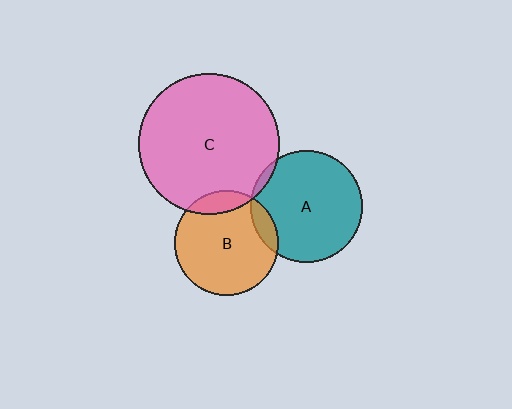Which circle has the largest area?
Circle C (pink).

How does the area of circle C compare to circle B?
Approximately 1.8 times.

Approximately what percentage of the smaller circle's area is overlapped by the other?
Approximately 10%.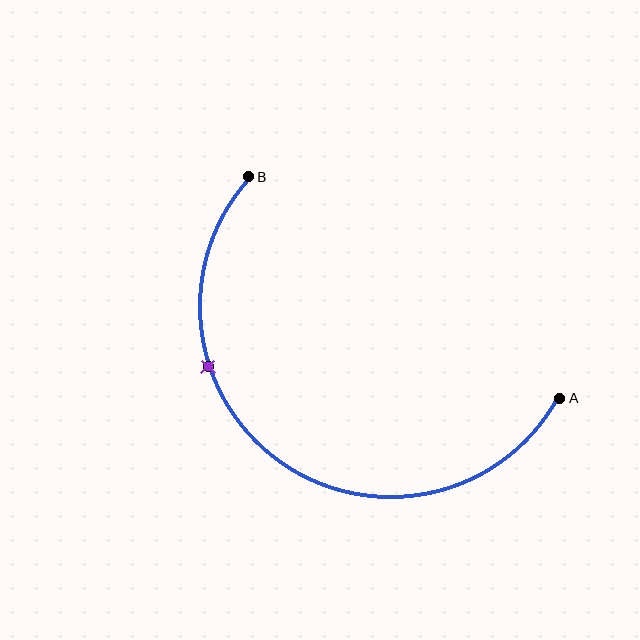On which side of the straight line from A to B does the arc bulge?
The arc bulges below and to the left of the straight line connecting A and B.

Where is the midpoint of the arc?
The arc midpoint is the point on the curve farthest from the straight line joining A and B. It sits below and to the left of that line.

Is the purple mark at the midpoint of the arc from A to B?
No. The purple mark lies on the arc but is closer to endpoint B. The arc midpoint would be at the point on the curve equidistant along the arc from both A and B.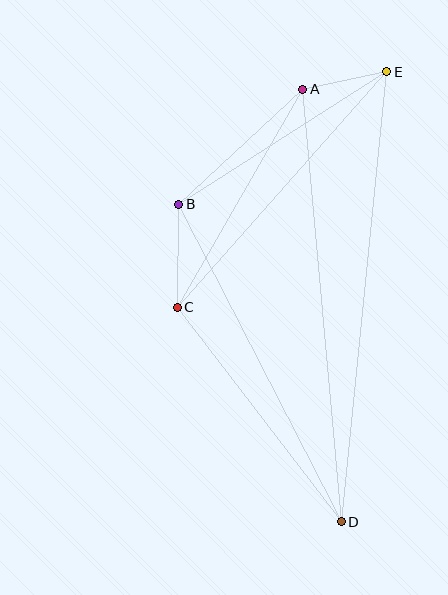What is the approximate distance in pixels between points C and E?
The distance between C and E is approximately 315 pixels.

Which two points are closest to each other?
Points A and E are closest to each other.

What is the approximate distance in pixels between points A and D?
The distance between A and D is approximately 434 pixels.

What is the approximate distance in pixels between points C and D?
The distance between C and D is approximately 270 pixels.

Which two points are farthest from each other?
Points D and E are farthest from each other.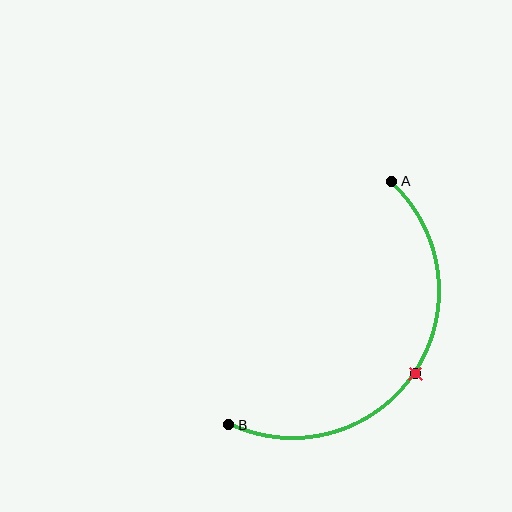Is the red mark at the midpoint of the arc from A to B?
Yes. The red mark lies on the arc at equal arc-length from both A and B — it is the arc midpoint.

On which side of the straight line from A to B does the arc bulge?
The arc bulges below and to the right of the straight line connecting A and B.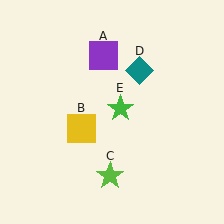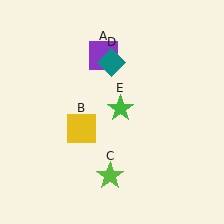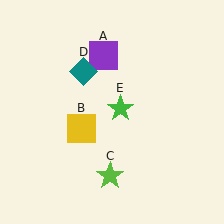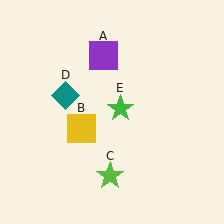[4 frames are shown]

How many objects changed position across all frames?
1 object changed position: teal diamond (object D).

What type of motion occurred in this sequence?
The teal diamond (object D) rotated counterclockwise around the center of the scene.